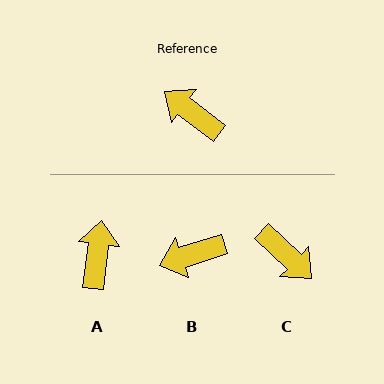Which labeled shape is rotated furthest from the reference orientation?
C, about 173 degrees away.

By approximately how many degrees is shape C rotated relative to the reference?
Approximately 173 degrees counter-clockwise.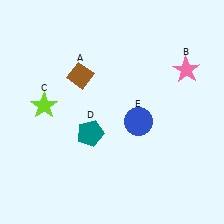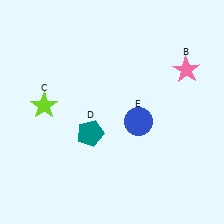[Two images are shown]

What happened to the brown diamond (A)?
The brown diamond (A) was removed in Image 2. It was in the top-left area of Image 1.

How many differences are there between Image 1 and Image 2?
There is 1 difference between the two images.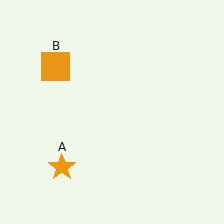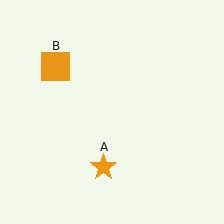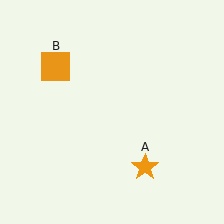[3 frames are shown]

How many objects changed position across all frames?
1 object changed position: orange star (object A).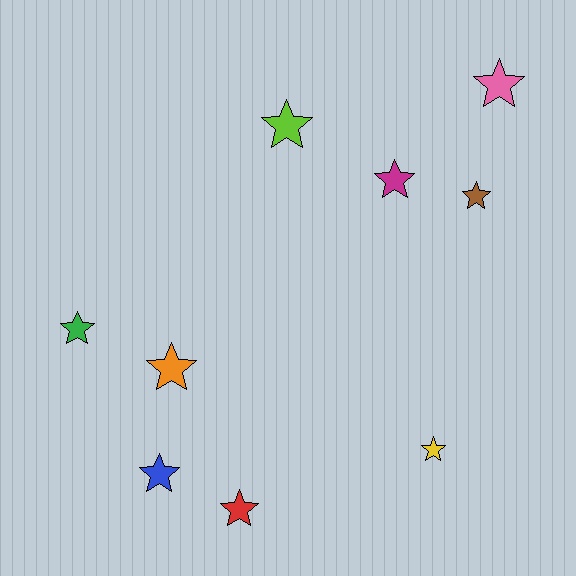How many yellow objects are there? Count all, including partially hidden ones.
There is 1 yellow object.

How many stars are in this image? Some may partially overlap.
There are 9 stars.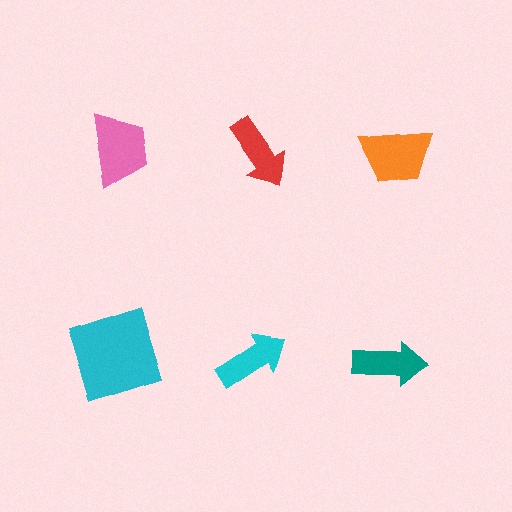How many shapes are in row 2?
3 shapes.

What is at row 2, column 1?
A cyan square.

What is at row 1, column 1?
A pink trapezoid.